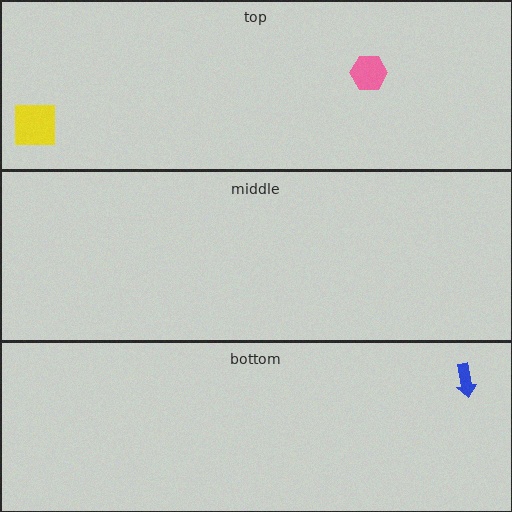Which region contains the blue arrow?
The bottom region.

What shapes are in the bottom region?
The blue arrow.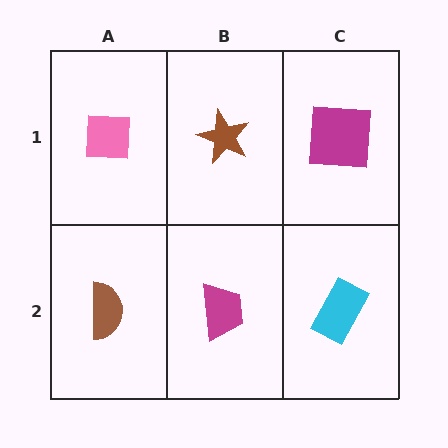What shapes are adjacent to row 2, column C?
A magenta square (row 1, column C), a magenta trapezoid (row 2, column B).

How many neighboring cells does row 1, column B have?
3.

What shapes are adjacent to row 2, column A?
A pink square (row 1, column A), a magenta trapezoid (row 2, column B).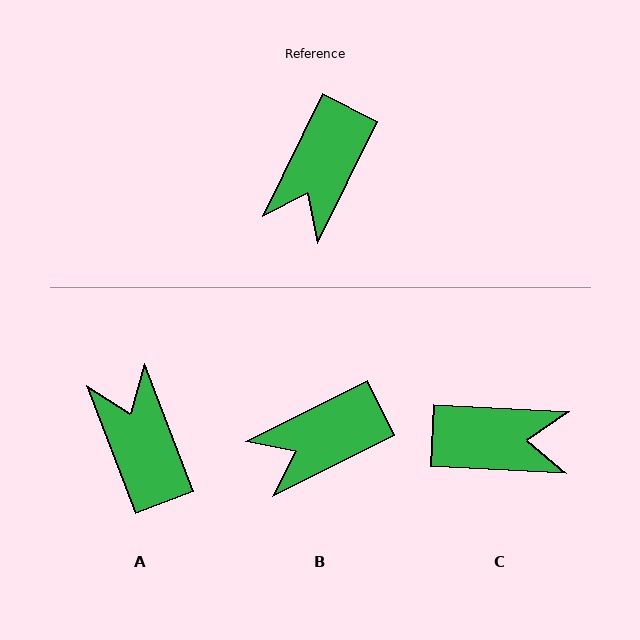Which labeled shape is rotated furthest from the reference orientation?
A, about 133 degrees away.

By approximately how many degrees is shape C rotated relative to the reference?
Approximately 113 degrees counter-clockwise.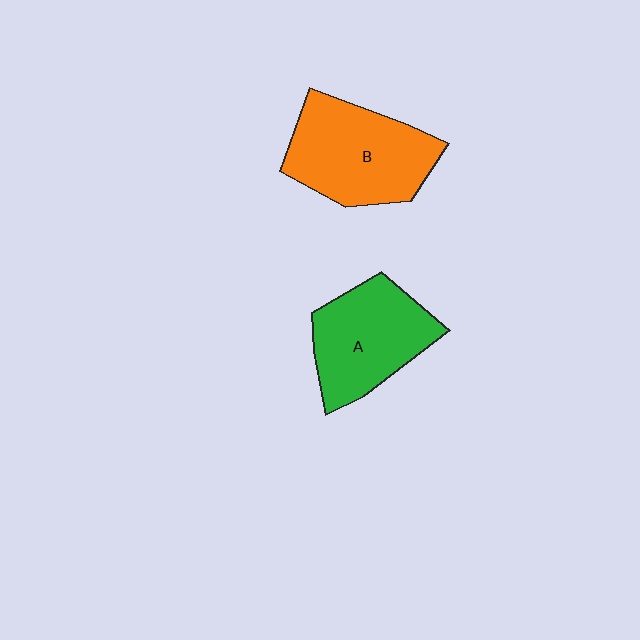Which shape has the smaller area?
Shape A (green).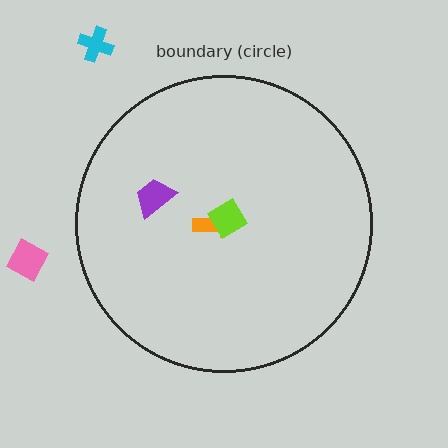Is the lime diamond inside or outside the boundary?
Inside.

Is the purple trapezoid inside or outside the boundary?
Inside.